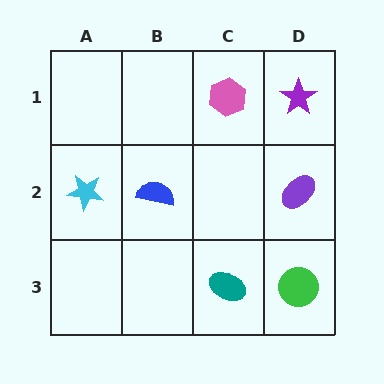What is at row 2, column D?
A purple ellipse.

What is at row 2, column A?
A cyan star.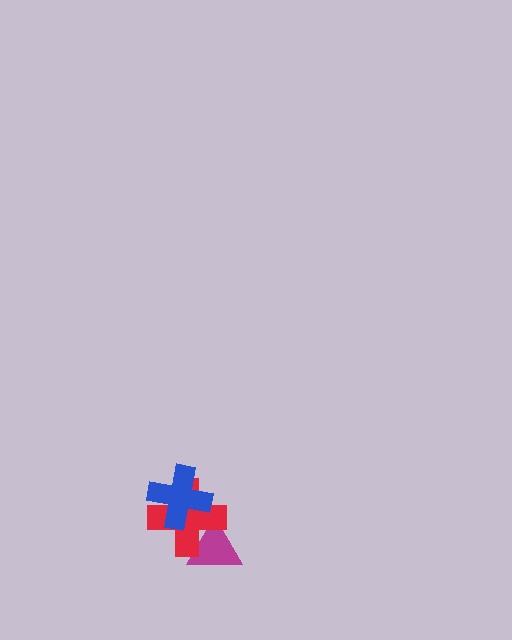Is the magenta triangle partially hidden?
Yes, it is partially covered by another shape.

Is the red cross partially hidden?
Yes, it is partially covered by another shape.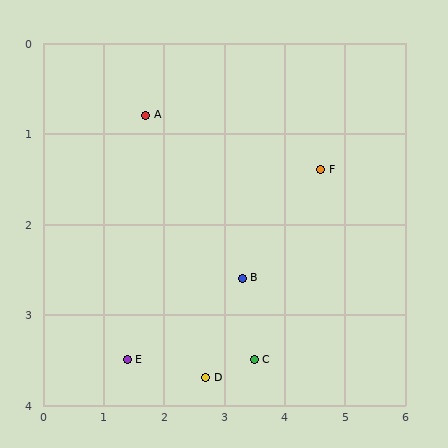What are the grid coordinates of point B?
Point B is at approximately (3.3, 2.6).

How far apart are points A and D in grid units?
Points A and D are about 3.1 grid units apart.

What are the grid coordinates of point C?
Point C is at approximately (3.5, 3.5).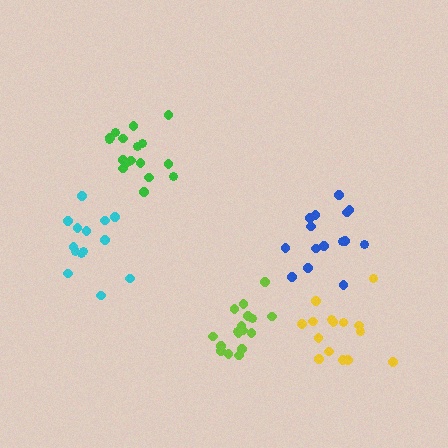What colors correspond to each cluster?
The clusters are colored: lime, green, blue, yellow, cyan.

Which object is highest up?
The green cluster is topmost.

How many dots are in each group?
Group 1: 17 dots, Group 2: 17 dots, Group 3: 16 dots, Group 4: 15 dots, Group 5: 14 dots (79 total).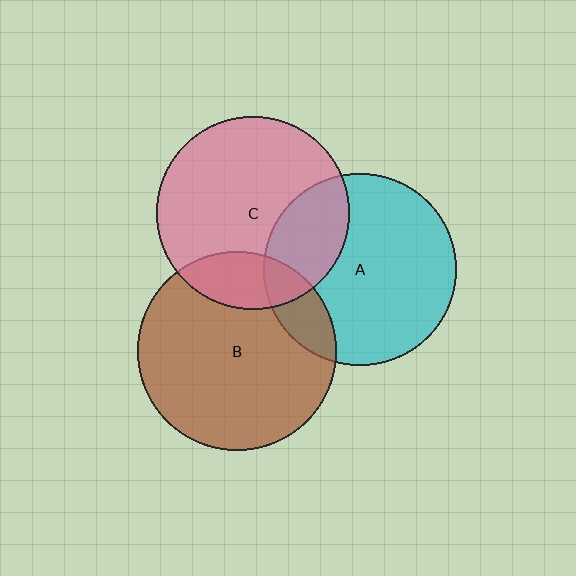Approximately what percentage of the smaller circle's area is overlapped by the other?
Approximately 20%.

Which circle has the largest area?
Circle B (brown).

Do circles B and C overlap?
Yes.